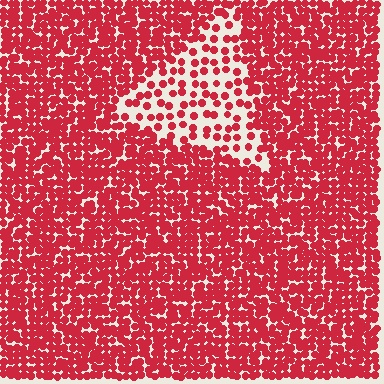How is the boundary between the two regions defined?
The boundary is defined by a change in element density (approximately 2.6x ratio). All elements are the same color, size, and shape.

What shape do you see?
I see a triangle.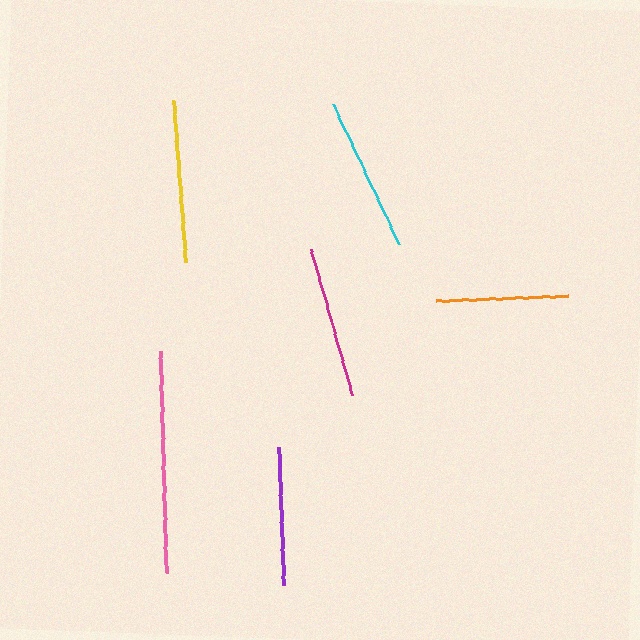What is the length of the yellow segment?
The yellow segment is approximately 161 pixels long.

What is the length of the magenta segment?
The magenta segment is approximately 152 pixels long.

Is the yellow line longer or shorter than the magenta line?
The yellow line is longer than the magenta line.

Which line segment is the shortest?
The orange line is the shortest at approximately 133 pixels.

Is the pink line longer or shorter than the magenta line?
The pink line is longer than the magenta line.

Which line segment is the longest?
The pink line is the longest at approximately 222 pixels.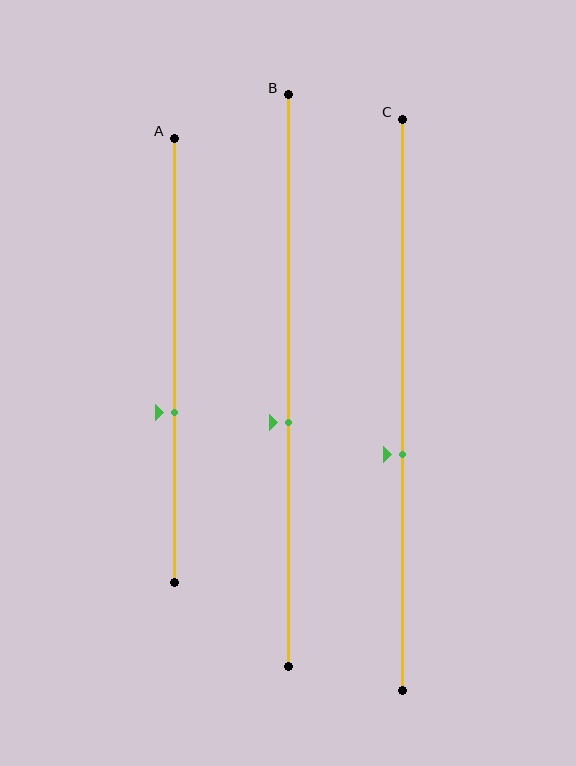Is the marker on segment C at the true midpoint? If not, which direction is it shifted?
No, the marker on segment C is shifted downward by about 9% of the segment length.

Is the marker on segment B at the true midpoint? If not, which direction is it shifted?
No, the marker on segment B is shifted downward by about 7% of the segment length.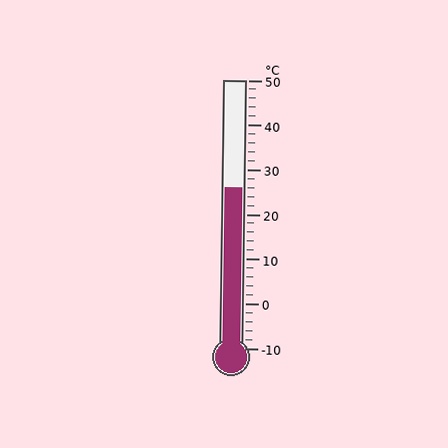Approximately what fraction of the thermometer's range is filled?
The thermometer is filled to approximately 60% of its range.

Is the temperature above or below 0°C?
The temperature is above 0°C.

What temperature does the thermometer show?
The thermometer shows approximately 26°C.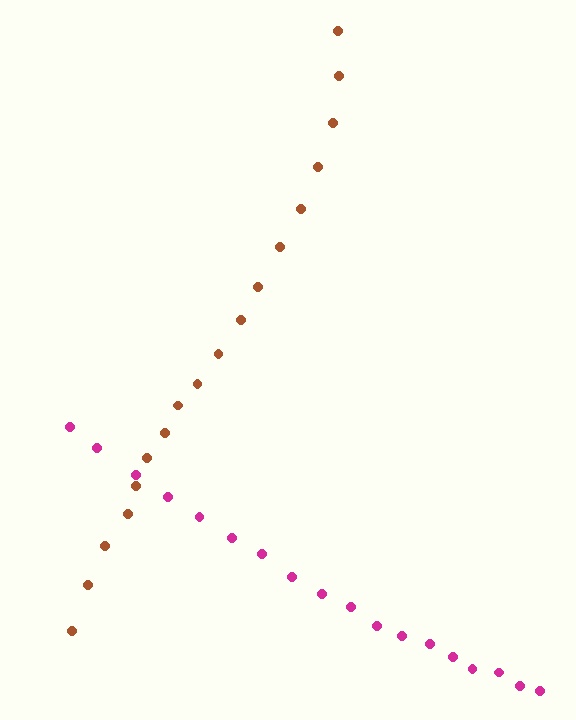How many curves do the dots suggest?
There are 2 distinct paths.